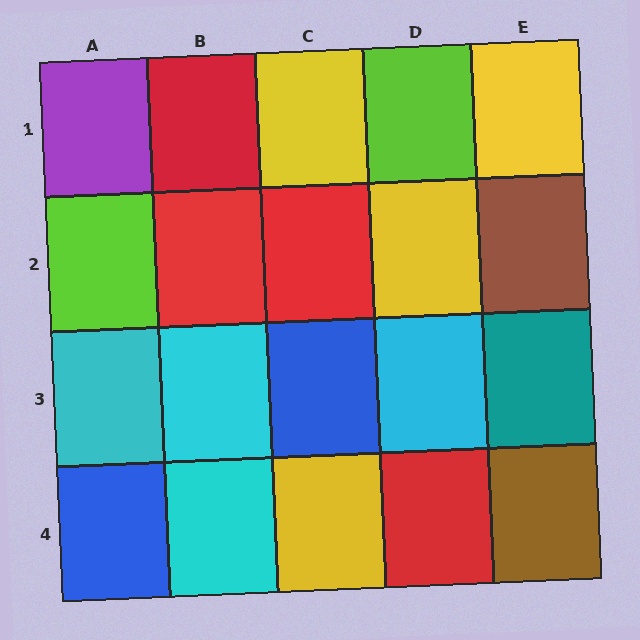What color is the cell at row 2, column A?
Lime.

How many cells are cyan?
4 cells are cyan.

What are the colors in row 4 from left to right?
Blue, cyan, yellow, red, brown.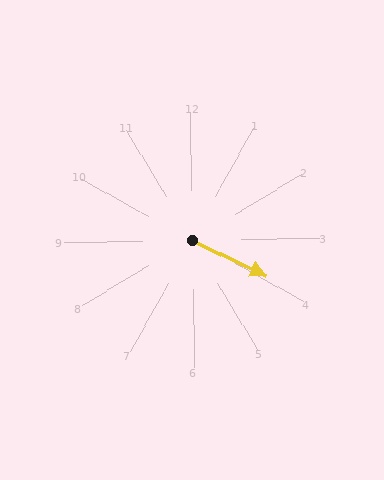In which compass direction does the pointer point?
Southeast.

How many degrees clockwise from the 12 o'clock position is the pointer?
Approximately 117 degrees.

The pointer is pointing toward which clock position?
Roughly 4 o'clock.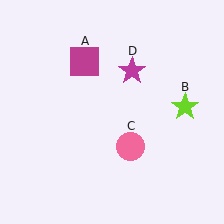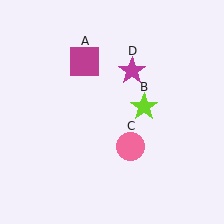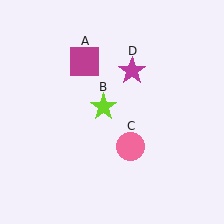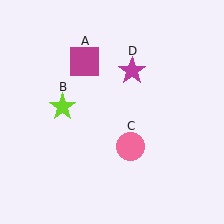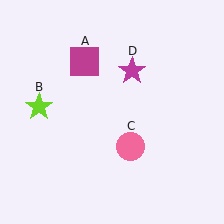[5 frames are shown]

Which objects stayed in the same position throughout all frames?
Magenta square (object A) and pink circle (object C) and magenta star (object D) remained stationary.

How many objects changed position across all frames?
1 object changed position: lime star (object B).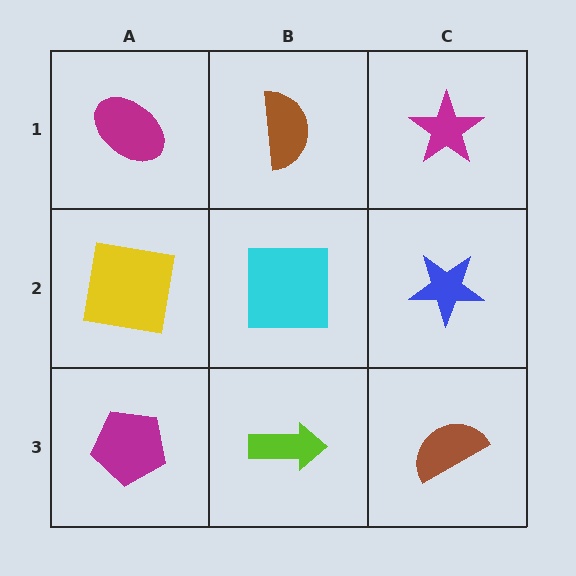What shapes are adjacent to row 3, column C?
A blue star (row 2, column C), a lime arrow (row 3, column B).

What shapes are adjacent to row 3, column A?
A yellow square (row 2, column A), a lime arrow (row 3, column B).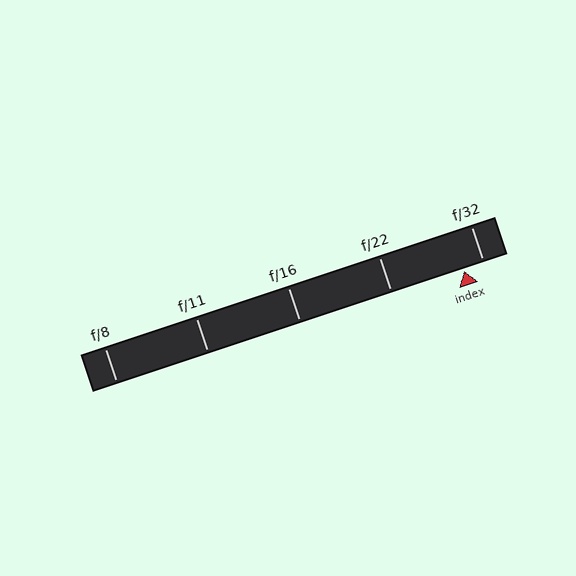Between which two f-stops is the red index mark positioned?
The index mark is between f/22 and f/32.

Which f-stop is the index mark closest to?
The index mark is closest to f/32.